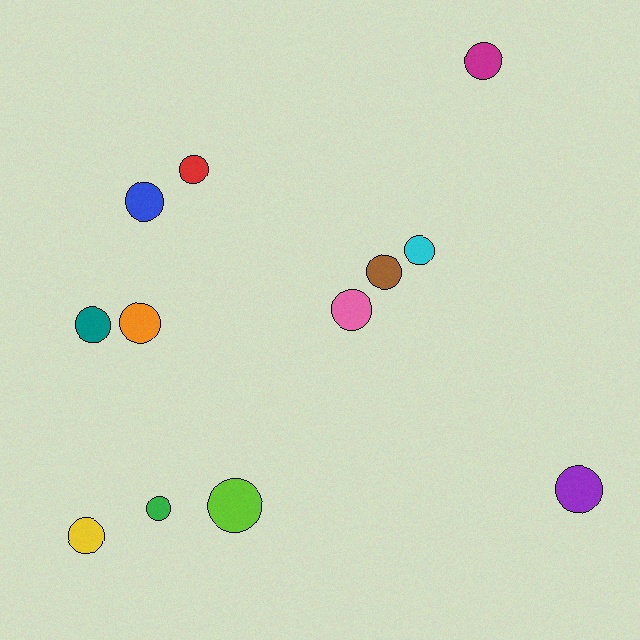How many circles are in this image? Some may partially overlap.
There are 12 circles.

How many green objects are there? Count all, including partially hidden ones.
There is 1 green object.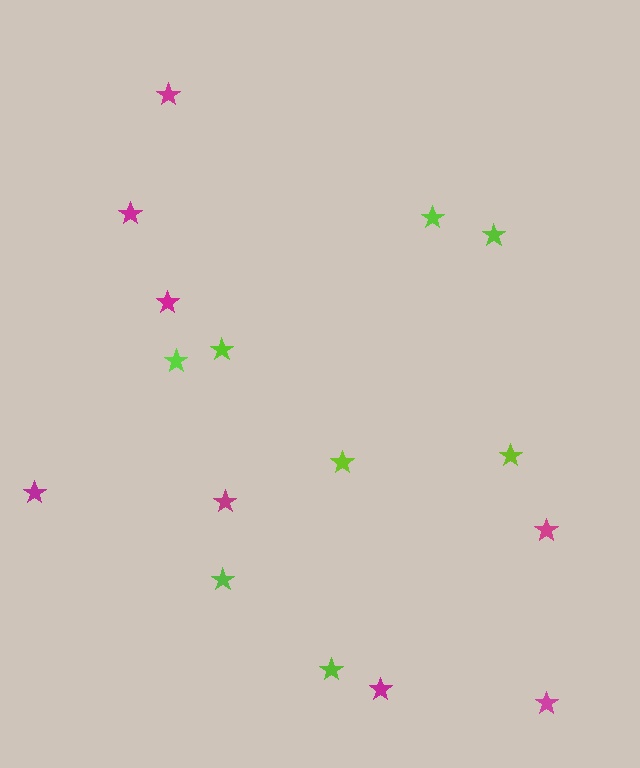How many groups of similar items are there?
There are 2 groups: one group of magenta stars (8) and one group of lime stars (8).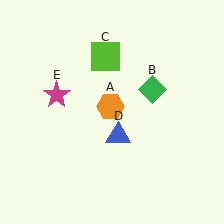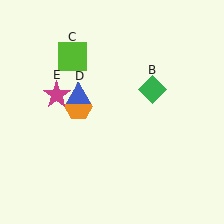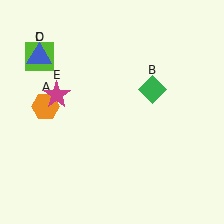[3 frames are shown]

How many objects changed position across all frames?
3 objects changed position: orange hexagon (object A), lime square (object C), blue triangle (object D).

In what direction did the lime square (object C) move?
The lime square (object C) moved left.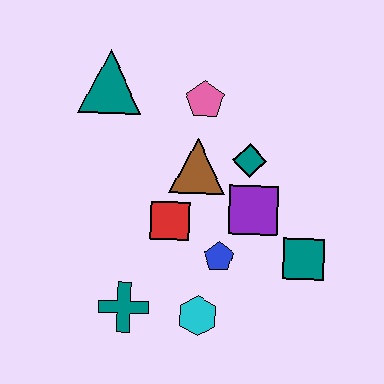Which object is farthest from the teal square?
The teal triangle is farthest from the teal square.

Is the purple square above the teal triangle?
No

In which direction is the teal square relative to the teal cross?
The teal square is to the right of the teal cross.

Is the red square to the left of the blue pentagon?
Yes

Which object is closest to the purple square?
The teal diamond is closest to the purple square.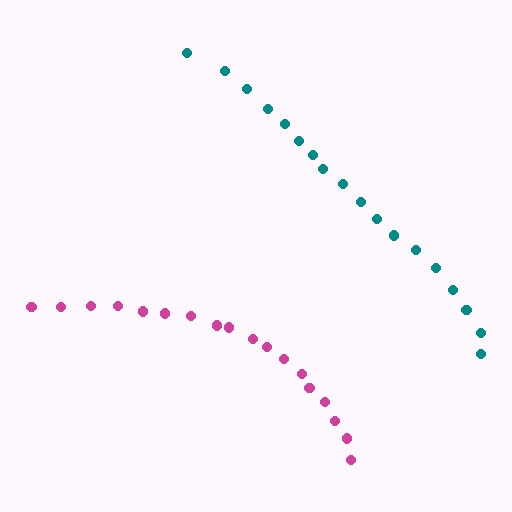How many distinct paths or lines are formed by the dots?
There are 2 distinct paths.